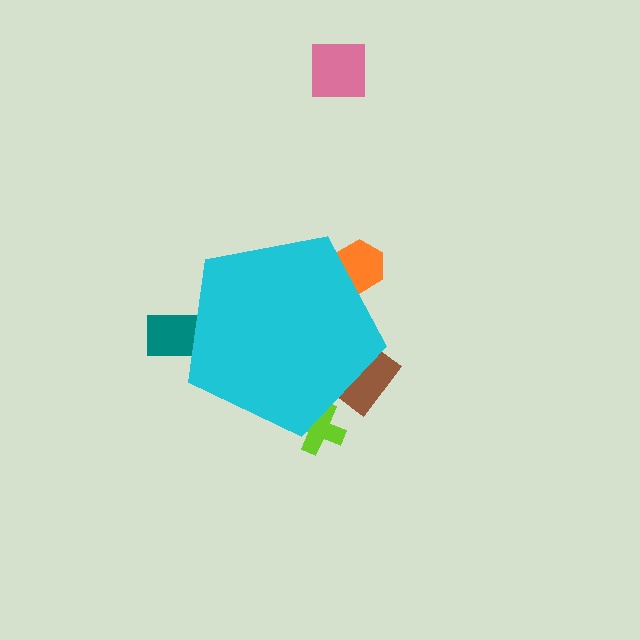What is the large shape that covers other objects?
A cyan pentagon.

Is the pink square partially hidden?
No, the pink square is fully visible.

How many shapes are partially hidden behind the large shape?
4 shapes are partially hidden.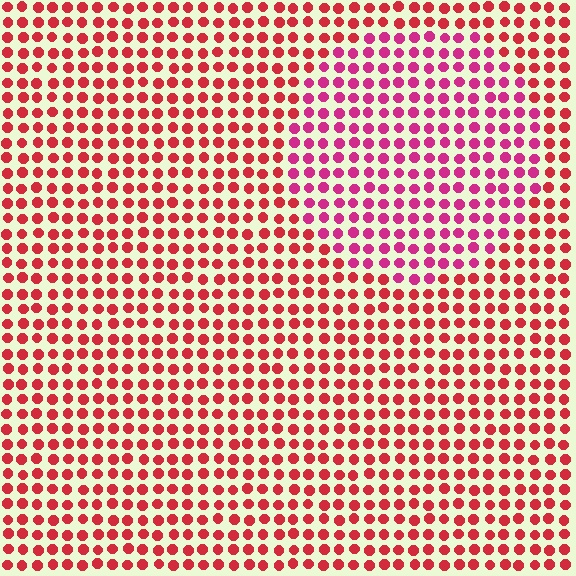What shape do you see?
I see a circle.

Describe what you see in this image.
The image is filled with small red elements in a uniform arrangement. A circle-shaped region is visible where the elements are tinted to a slightly different hue, forming a subtle color boundary.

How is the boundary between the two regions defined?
The boundary is defined purely by a slight shift in hue (about 29 degrees). Spacing, size, and orientation are identical on both sides.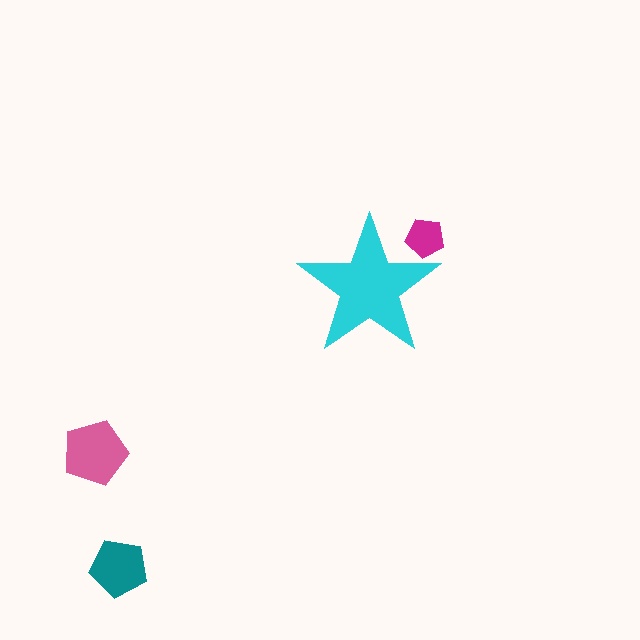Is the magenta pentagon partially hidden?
Yes, the magenta pentagon is partially hidden behind the cyan star.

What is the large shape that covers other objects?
A cyan star.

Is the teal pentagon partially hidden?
No, the teal pentagon is fully visible.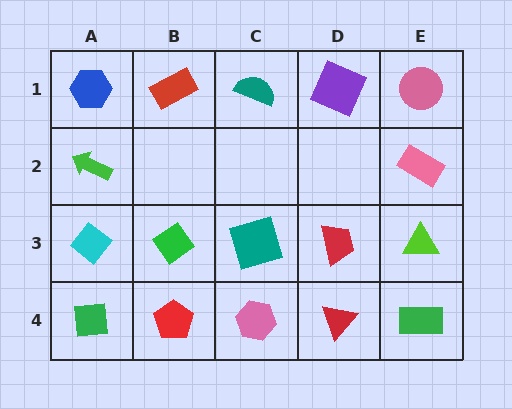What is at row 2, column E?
A pink rectangle.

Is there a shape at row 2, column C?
No, that cell is empty.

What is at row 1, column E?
A pink circle.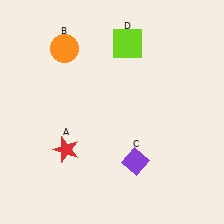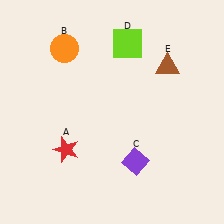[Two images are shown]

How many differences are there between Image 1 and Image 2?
There is 1 difference between the two images.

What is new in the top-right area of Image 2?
A brown triangle (E) was added in the top-right area of Image 2.